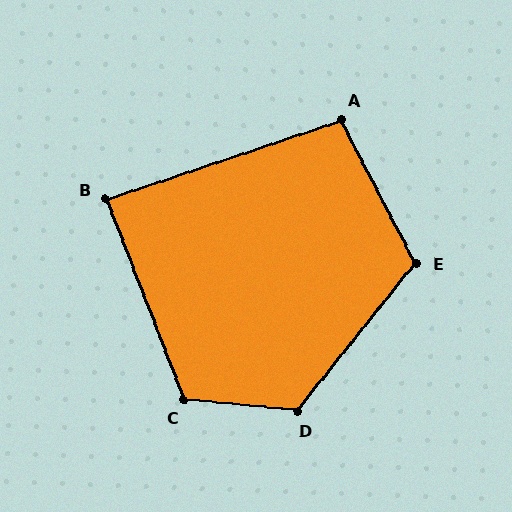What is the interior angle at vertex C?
Approximately 117 degrees (obtuse).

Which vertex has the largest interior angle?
D, at approximately 123 degrees.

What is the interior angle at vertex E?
Approximately 114 degrees (obtuse).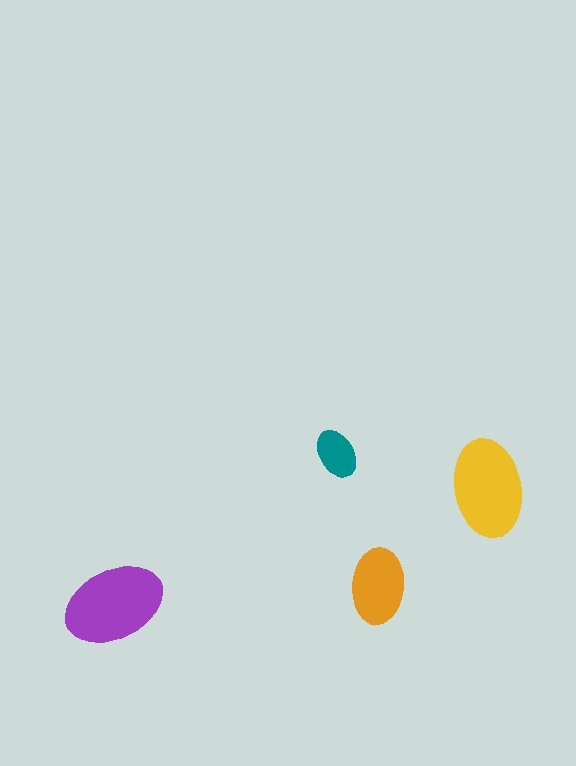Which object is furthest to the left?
The purple ellipse is leftmost.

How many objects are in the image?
There are 4 objects in the image.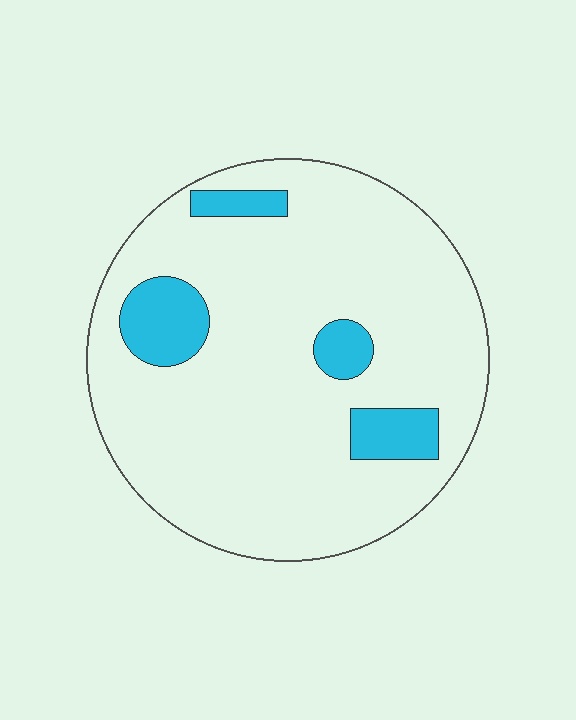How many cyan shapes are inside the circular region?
4.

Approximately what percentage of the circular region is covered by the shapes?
Approximately 15%.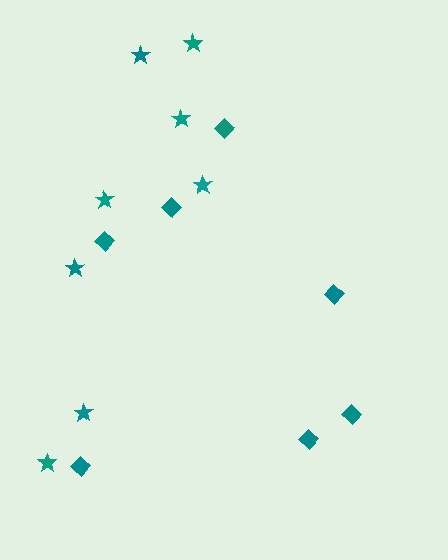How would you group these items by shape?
There are 2 groups: one group of diamonds (7) and one group of stars (8).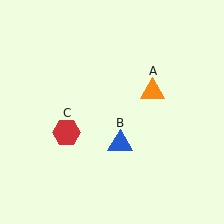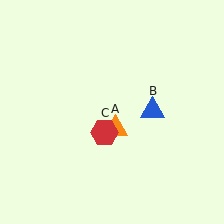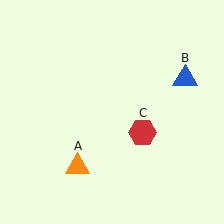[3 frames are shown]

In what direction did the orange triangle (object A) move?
The orange triangle (object A) moved down and to the left.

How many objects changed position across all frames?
3 objects changed position: orange triangle (object A), blue triangle (object B), red hexagon (object C).